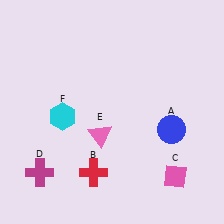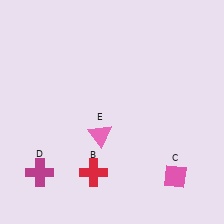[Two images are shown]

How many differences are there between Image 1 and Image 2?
There are 2 differences between the two images.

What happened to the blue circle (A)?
The blue circle (A) was removed in Image 2. It was in the bottom-right area of Image 1.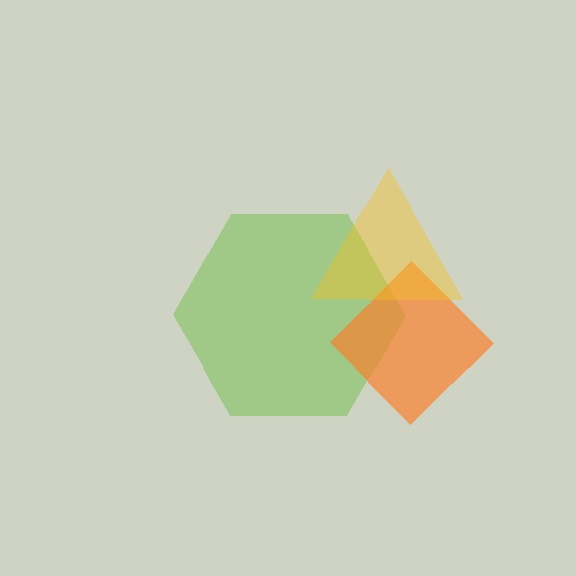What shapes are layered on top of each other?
The layered shapes are: a lime hexagon, an orange diamond, a yellow triangle.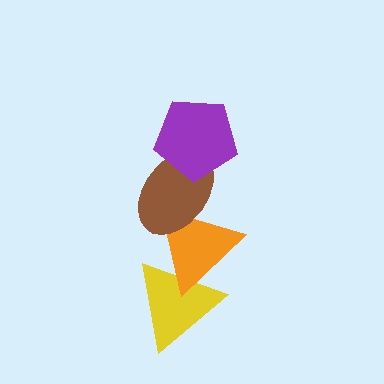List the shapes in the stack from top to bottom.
From top to bottom: the purple pentagon, the brown ellipse, the orange triangle, the yellow triangle.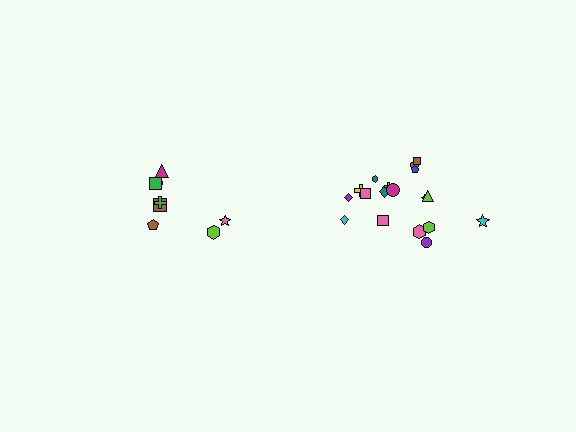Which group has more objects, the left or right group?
The right group.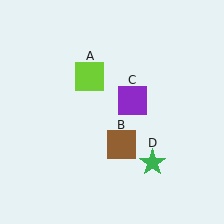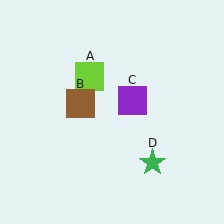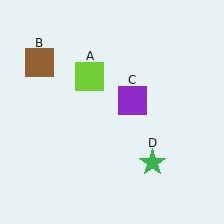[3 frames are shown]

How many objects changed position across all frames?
1 object changed position: brown square (object B).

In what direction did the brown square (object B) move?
The brown square (object B) moved up and to the left.